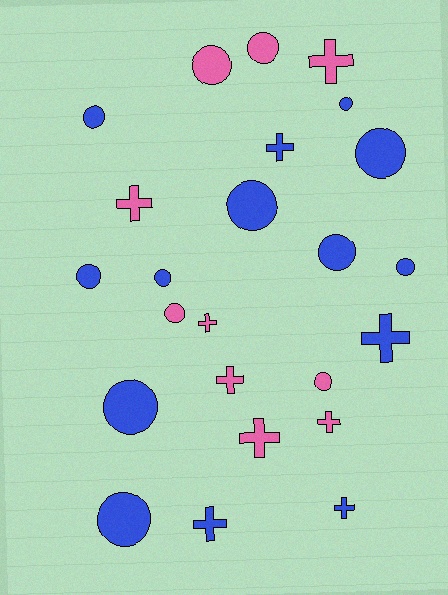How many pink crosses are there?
There are 6 pink crosses.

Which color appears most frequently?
Blue, with 14 objects.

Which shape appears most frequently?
Circle, with 14 objects.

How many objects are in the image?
There are 24 objects.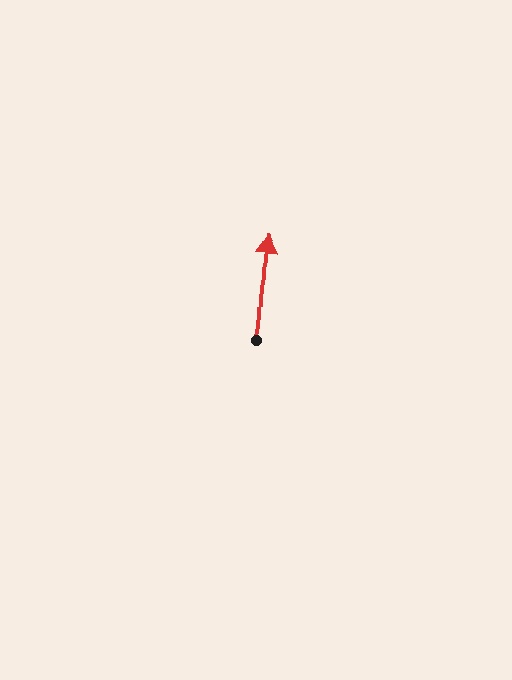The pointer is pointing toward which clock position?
Roughly 12 o'clock.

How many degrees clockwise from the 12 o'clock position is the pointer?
Approximately 4 degrees.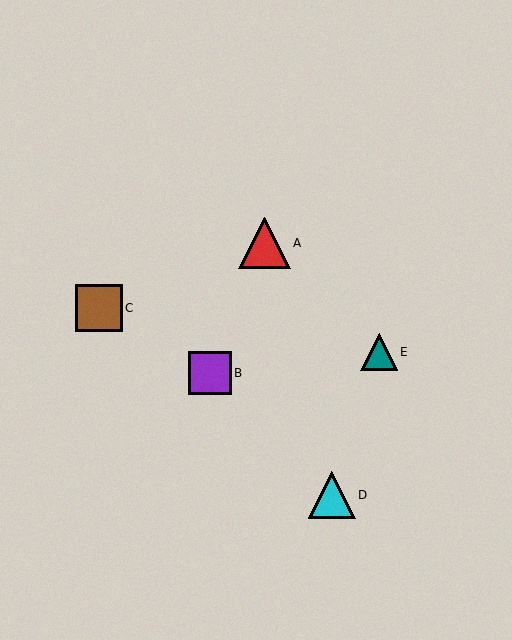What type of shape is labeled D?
Shape D is a cyan triangle.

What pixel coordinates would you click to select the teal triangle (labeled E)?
Click at (379, 352) to select the teal triangle E.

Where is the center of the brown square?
The center of the brown square is at (99, 308).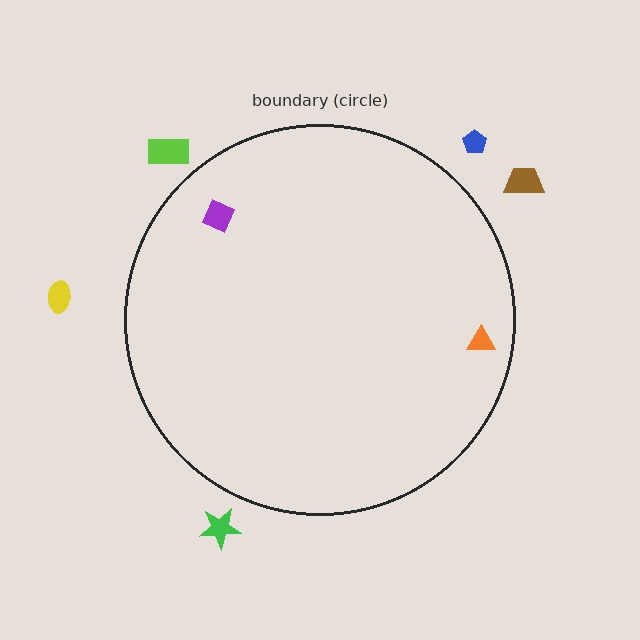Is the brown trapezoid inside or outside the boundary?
Outside.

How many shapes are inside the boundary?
2 inside, 5 outside.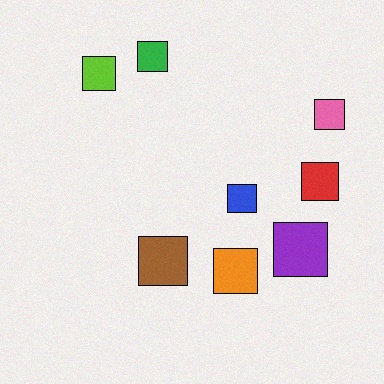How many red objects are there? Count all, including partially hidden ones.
There is 1 red object.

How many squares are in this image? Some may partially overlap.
There are 8 squares.